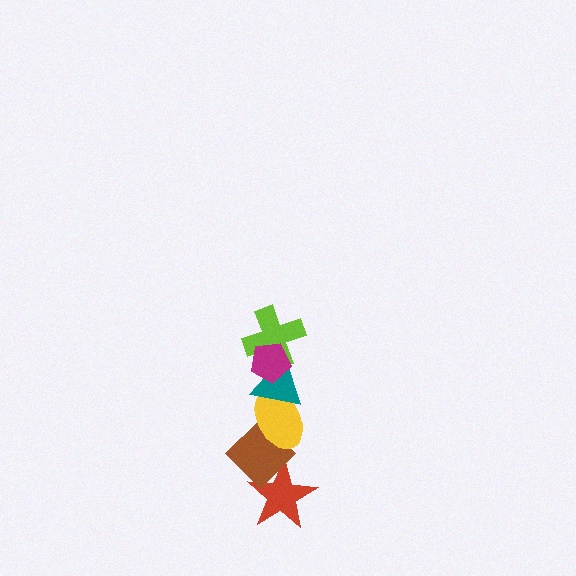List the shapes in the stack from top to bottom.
From top to bottom: the magenta pentagon, the lime cross, the teal triangle, the yellow ellipse, the brown diamond, the red star.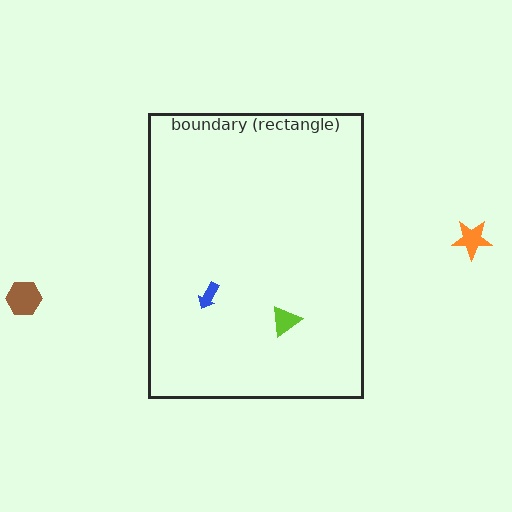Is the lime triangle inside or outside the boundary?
Inside.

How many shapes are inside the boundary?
2 inside, 2 outside.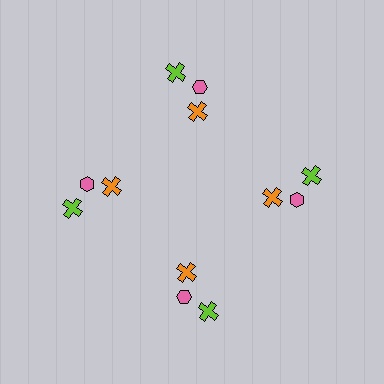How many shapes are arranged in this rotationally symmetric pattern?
There are 12 shapes, arranged in 4 groups of 3.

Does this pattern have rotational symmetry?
Yes, this pattern has 4-fold rotational symmetry. It looks the same after rotating 90 degrees around the center.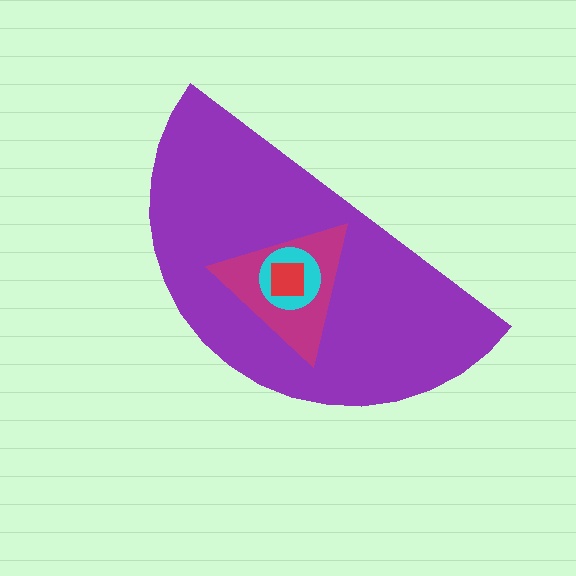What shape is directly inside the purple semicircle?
The magenta triangle.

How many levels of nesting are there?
4.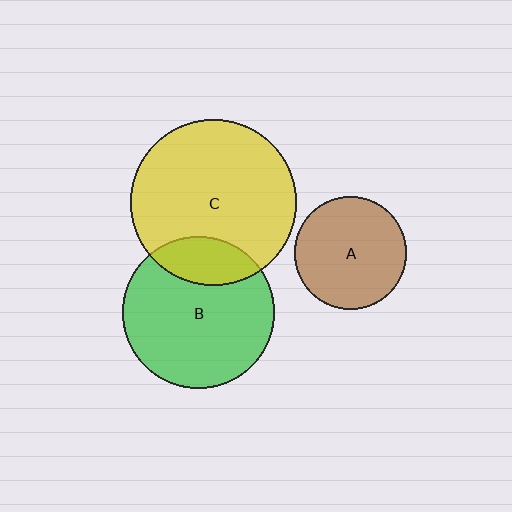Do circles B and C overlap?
Yes.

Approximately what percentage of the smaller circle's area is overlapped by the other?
Approximately 20%.